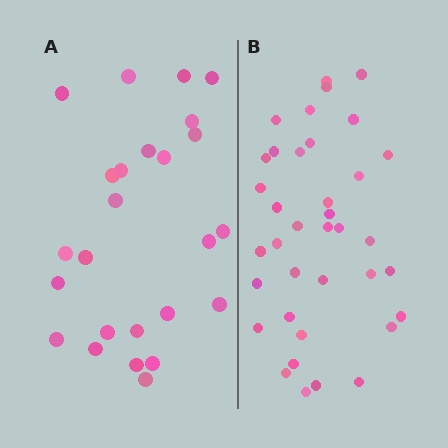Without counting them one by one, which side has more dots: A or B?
Region B (the right region) has more dots.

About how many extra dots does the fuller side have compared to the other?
Region B has roughly 12 or so more dots than region A.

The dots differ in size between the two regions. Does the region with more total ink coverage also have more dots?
No. Region A has more total ink coverage because its dots are larger, but region B actually contains more individual dots. Total area can be misleading — the number of items is what matters here.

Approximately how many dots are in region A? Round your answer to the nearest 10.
About 20 dots. (The exact count is 25, which rounds to 20.)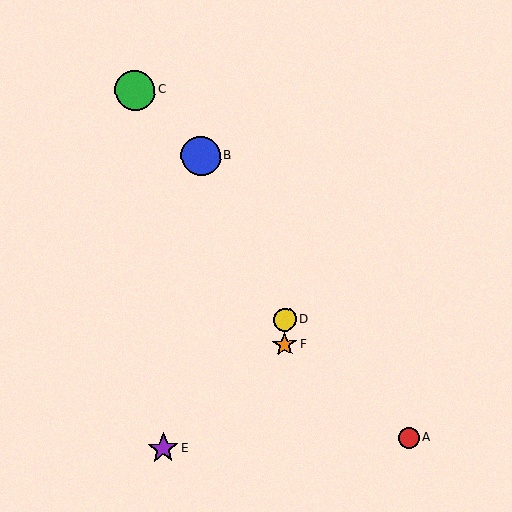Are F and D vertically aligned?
Yes, both are at x≈285.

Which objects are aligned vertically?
Objects D, F are aligned vertically.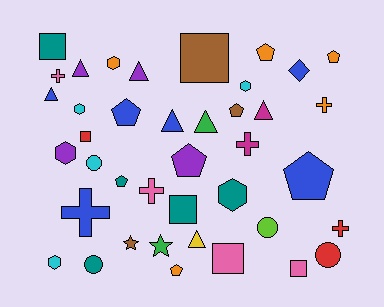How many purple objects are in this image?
There are 4 purple objects.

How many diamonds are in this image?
There is 1 diamond.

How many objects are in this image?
There are 40 objects.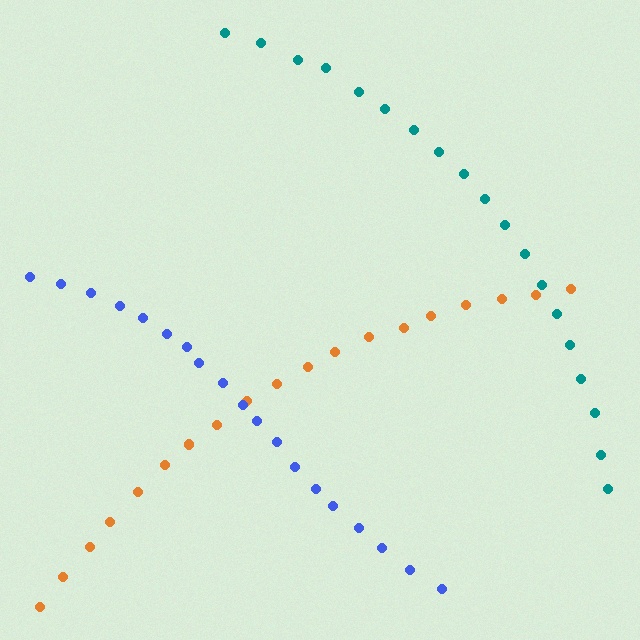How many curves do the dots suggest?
There are 3 distinct paths.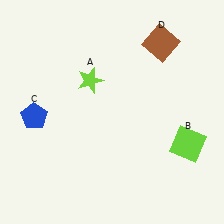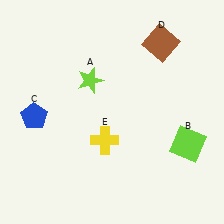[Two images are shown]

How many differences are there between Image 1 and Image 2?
There is 1 difference between the two images.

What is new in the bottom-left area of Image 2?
A yellow cross (E) was added in the bottom-left area of Image 2.